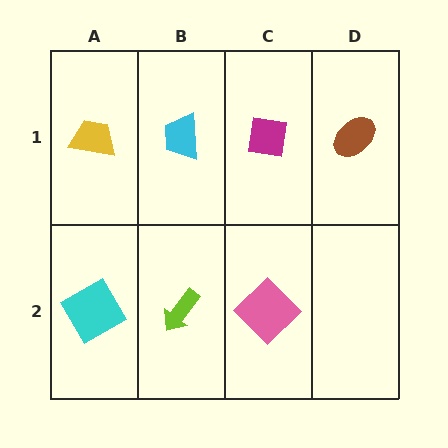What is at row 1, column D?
A brown ellipse.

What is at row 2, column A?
A cyan square.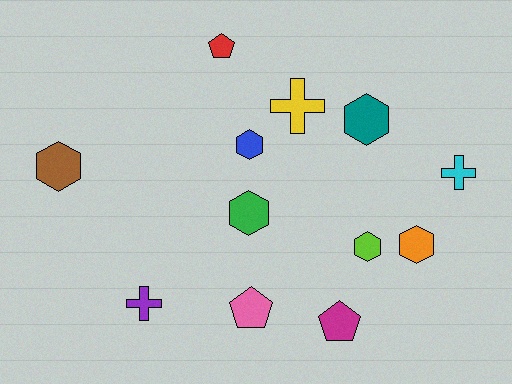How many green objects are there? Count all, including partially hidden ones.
There is 1 green object.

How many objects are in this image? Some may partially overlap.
There are 12 objects.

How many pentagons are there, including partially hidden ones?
There are 3 pentagons.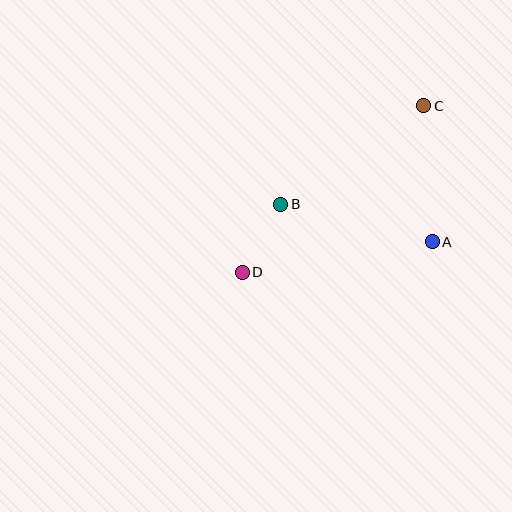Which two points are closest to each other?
Points B and D are closest to each other.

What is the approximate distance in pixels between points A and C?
The distance between A and C is approximately 136 pixels.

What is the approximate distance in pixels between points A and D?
The distance between A and D is approximately 192 pixels.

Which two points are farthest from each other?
Points C and D are farthest from each other.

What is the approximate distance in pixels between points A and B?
The distance between A and B is approximately 156 pixels.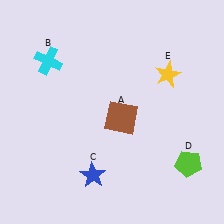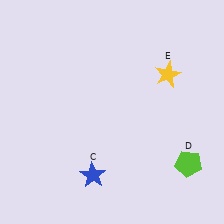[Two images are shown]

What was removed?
The cyan cross (B), the brown square (A) were removed in Image 2.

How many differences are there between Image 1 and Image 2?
There are 2 differences between the two images.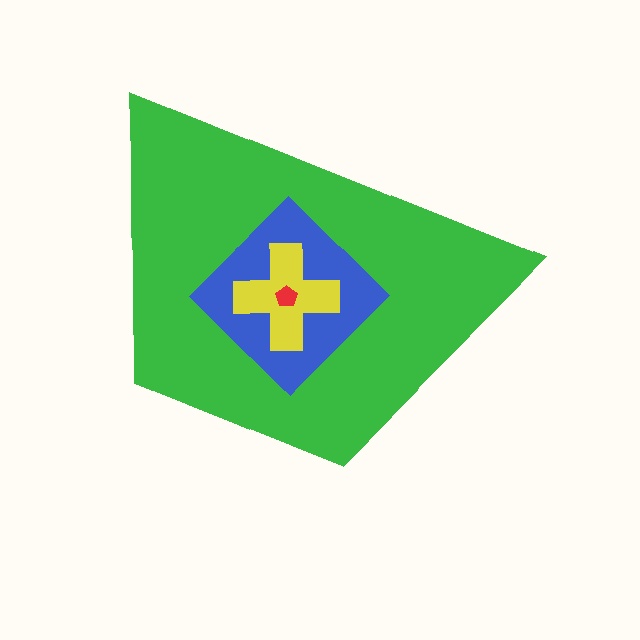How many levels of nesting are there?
4.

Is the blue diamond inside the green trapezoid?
Yes.